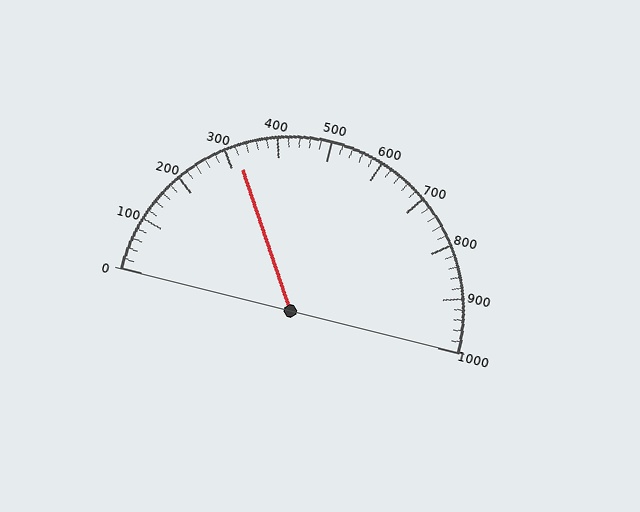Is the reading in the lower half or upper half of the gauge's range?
The reading is in the lower half of the range (0 to 1000).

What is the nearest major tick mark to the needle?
The nearest major tick mark is 300.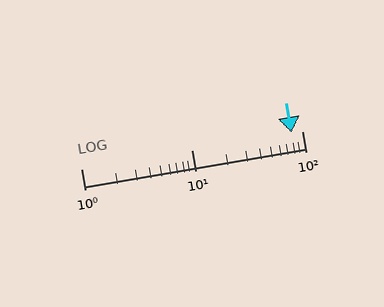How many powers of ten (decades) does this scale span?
The scale spans 2 decades, from 1 to 100.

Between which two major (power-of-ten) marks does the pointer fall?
The pointer is between 10 and 100.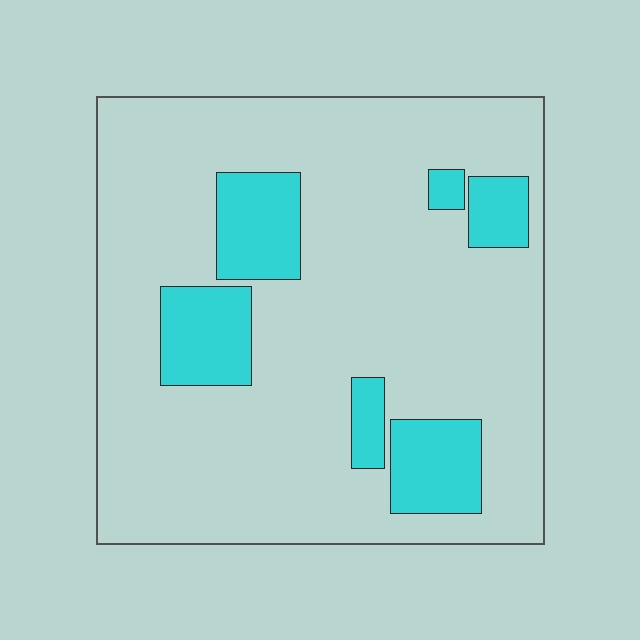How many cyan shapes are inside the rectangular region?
6.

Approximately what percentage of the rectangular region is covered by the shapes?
Approximately 20%.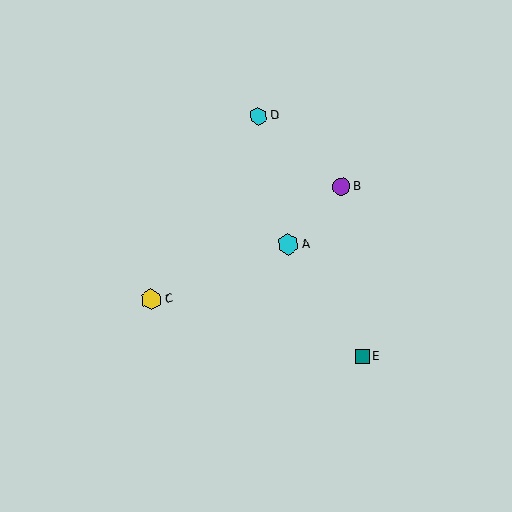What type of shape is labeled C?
Shape C is a yellow hexagon.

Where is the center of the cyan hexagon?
The center of the cyan hexagon is at (288, 244).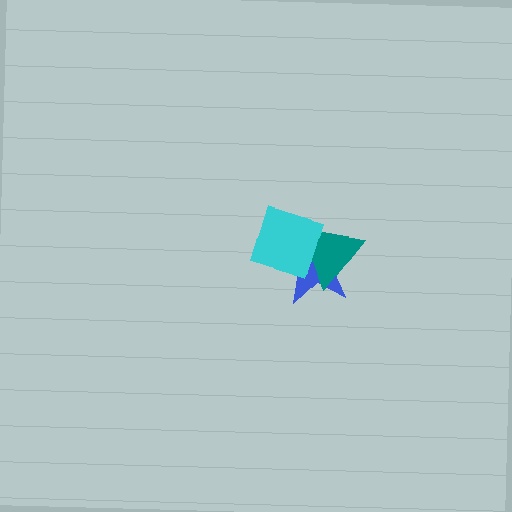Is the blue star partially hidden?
Yes, it is partially covered by another shape.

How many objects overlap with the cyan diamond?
2 objects overlap with the cyan diamond.